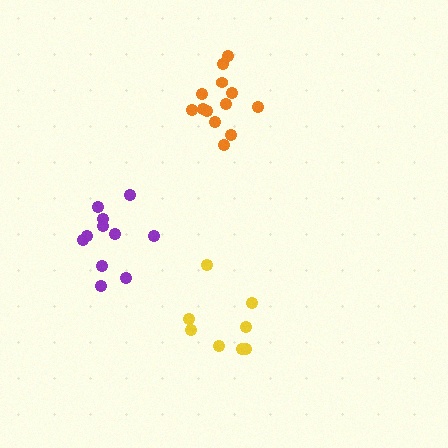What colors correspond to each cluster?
The clusters are colored: yellow, orange, purple.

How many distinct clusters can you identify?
There are 3 distinct clusters.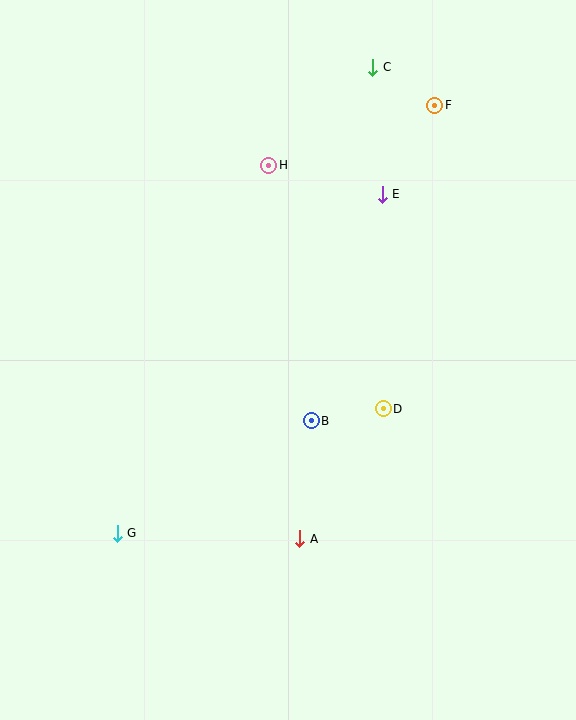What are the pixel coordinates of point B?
Point B is at (311, 421).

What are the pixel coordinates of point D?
Point D is at (383, 409).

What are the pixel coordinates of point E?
Point E is at (382, 194).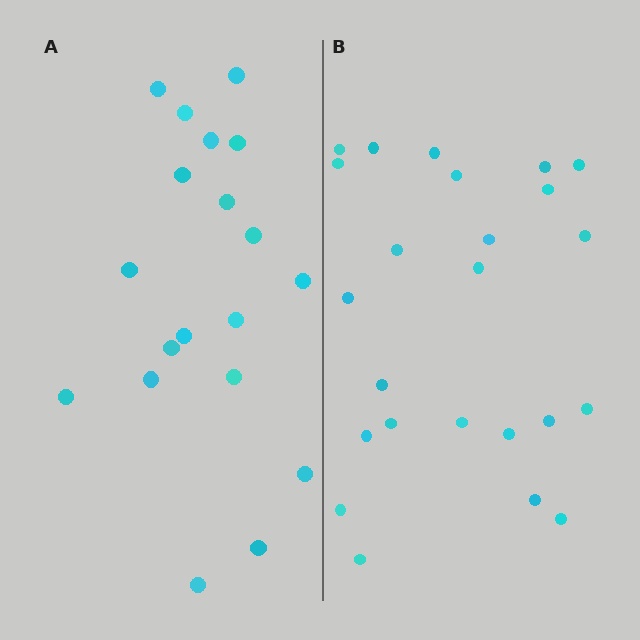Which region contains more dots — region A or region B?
Region B (the right region) has more dots.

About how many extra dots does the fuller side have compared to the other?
Region B has about 5 more dots than region A.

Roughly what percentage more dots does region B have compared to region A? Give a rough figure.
About 25% more.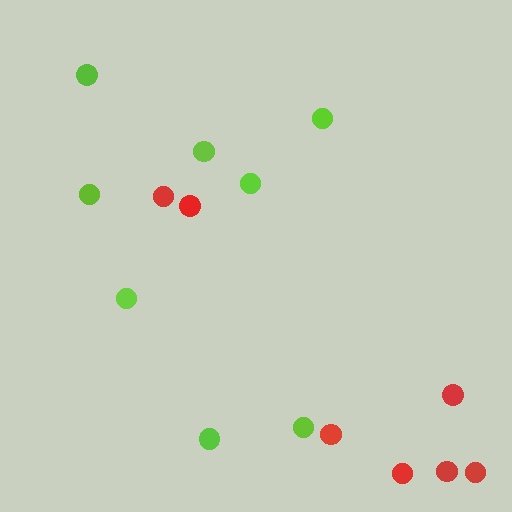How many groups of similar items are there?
There are 2 groups: one group of red circles (7) and one group of lime circles (8).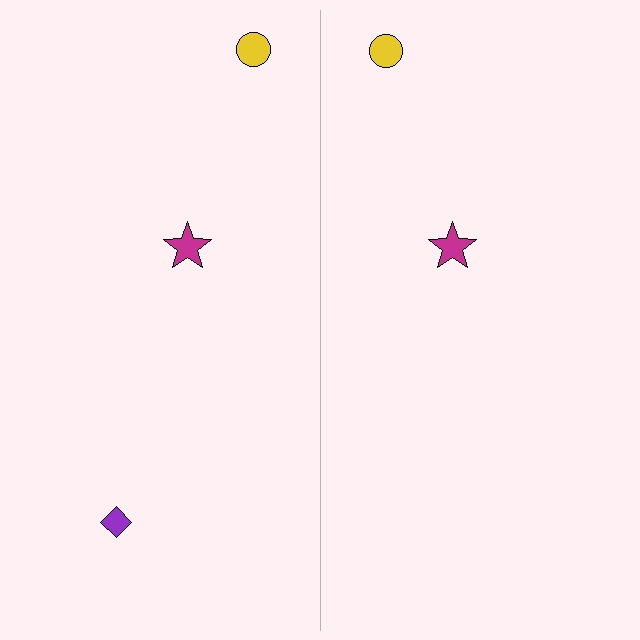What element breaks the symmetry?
A purple diamond is missing from the right side.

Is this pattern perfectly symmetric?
No, the pattern is not perfectly symmetric. A purple diamond is missing from the right side.